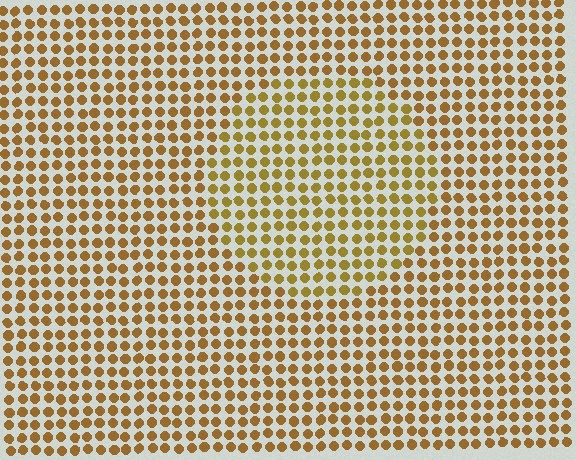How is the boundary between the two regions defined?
The boundary is defined purely by a slight shift in hue (about 15 degrees). Spacing, size, and orientation are identical on both sides.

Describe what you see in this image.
The image is filled with small brown elements in a uniform arrangement. A circle-shaped region is visible where the elements are tinted to a slightly different hue, forming a subtle color boundary.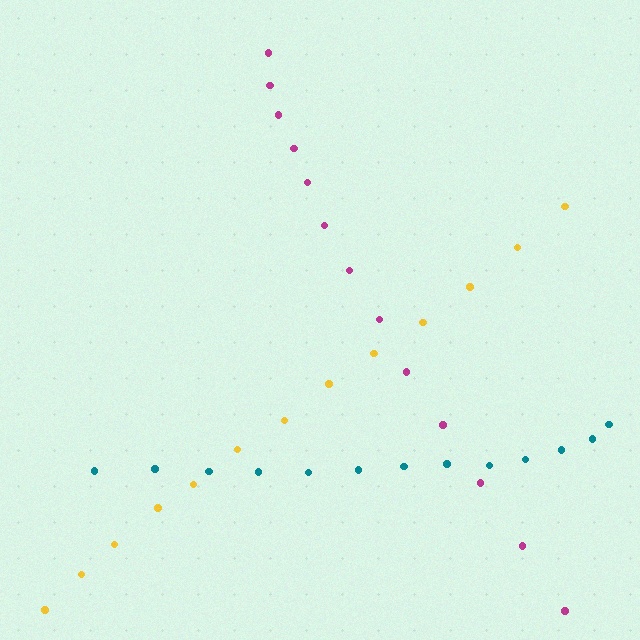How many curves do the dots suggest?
There are 3 distinct paths.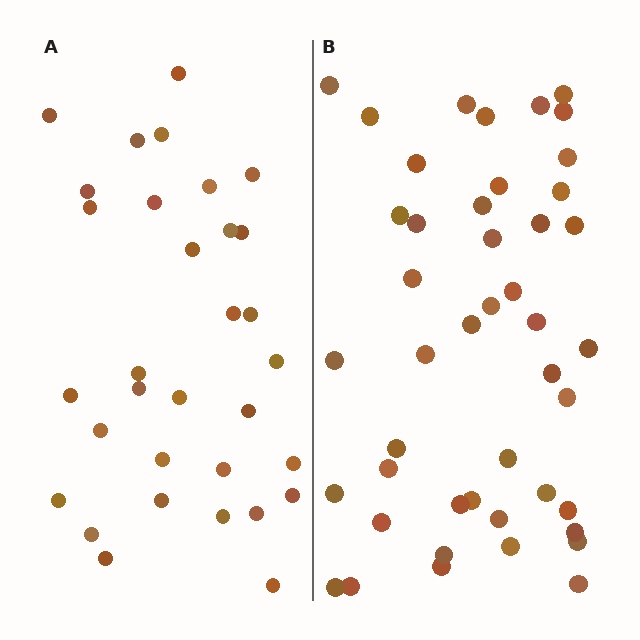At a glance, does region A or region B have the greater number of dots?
Region B (the right region) has more dots.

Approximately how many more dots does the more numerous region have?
Region B has approximately 15 more dots than region A.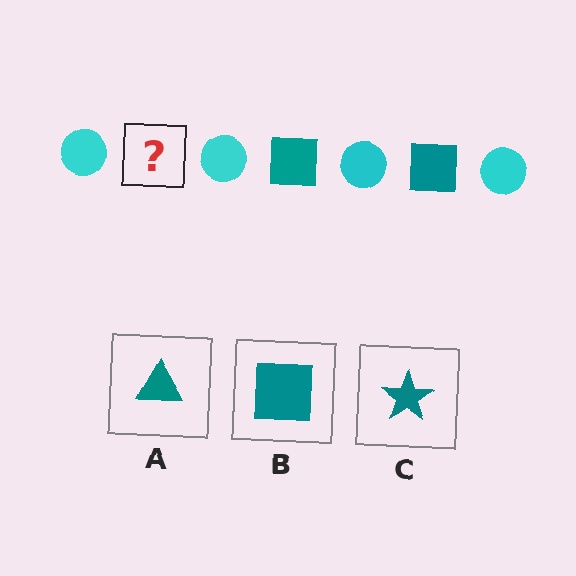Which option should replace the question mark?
Option B.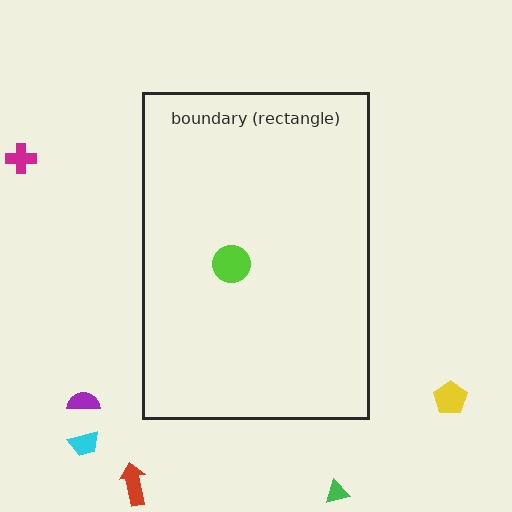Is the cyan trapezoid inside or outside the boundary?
Outside.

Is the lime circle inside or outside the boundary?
Inside.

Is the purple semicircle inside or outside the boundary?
Outside.